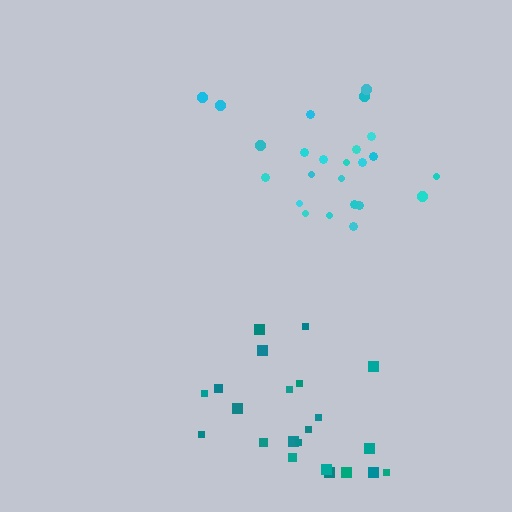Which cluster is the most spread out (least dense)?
Cyan.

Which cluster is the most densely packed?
Teal.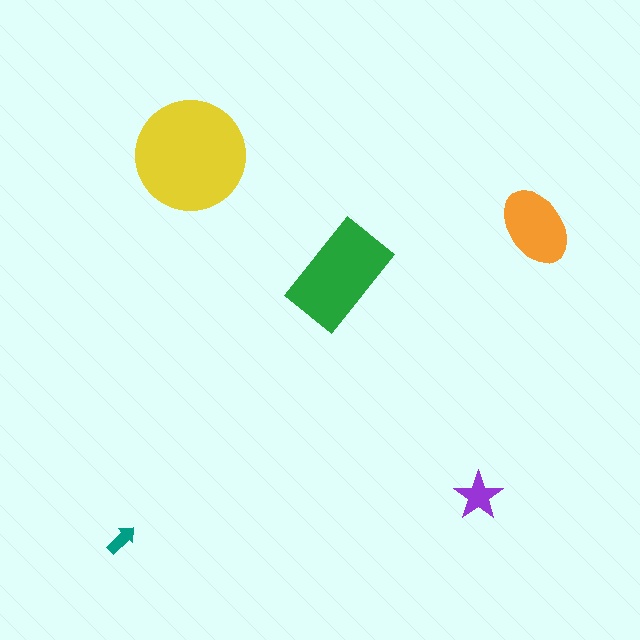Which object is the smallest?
The teal arrow.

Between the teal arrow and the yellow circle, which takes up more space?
The yellow circle.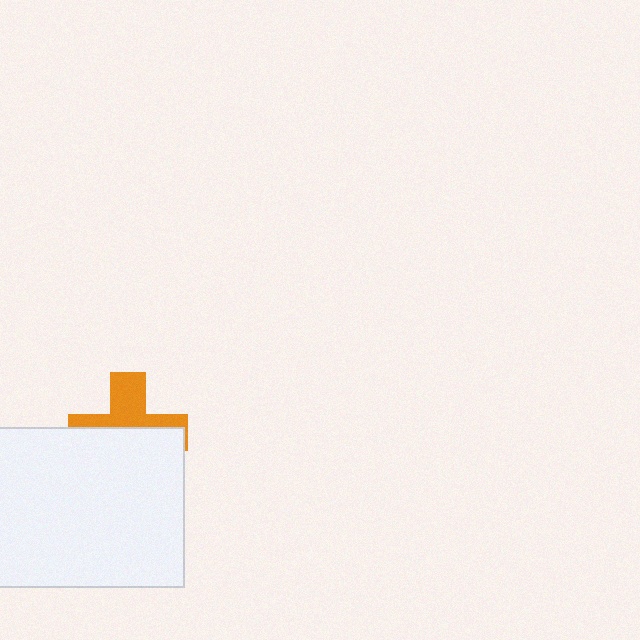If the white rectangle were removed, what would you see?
You would see the complete orange cross.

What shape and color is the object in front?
The object in front is a white rectangle.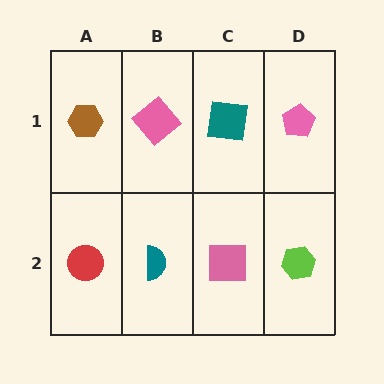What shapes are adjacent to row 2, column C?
A teal square (row 1, column C), a teal semicircle (row 2, column B), a lime hexagon (row 2, column D).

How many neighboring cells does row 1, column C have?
3.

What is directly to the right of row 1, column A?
A pink diamond.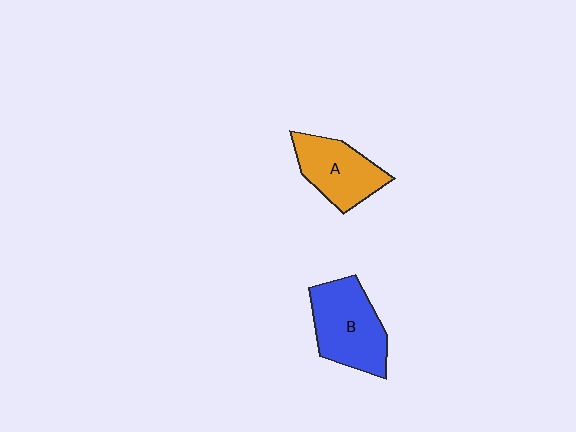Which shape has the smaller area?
Shape A (orange).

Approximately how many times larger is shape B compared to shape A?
Approximately 1.2 times.